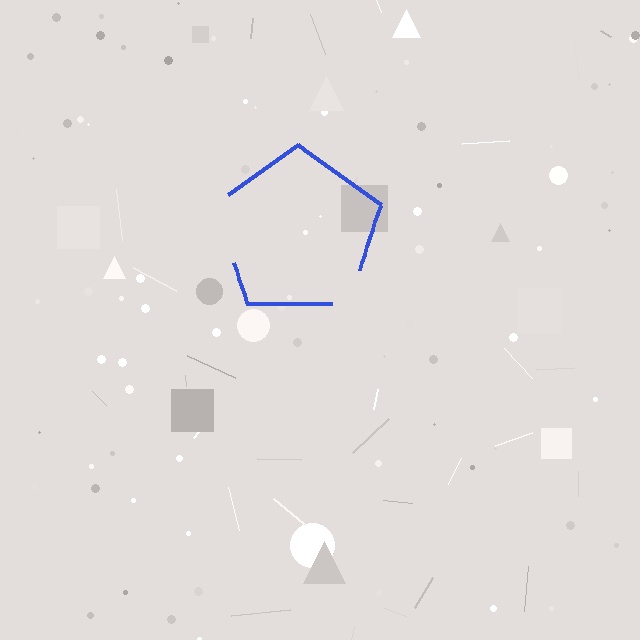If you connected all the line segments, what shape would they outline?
They would outline a pentagon.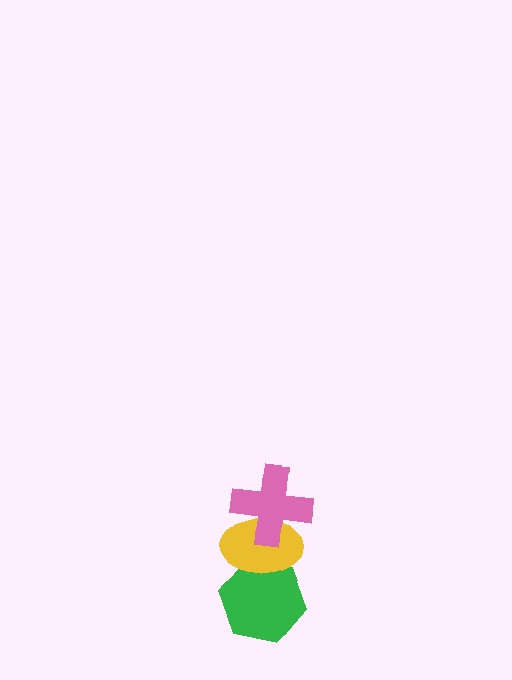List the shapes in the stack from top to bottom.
From top to bottom: the pink cross, the yellow ellipse, the green hexagon.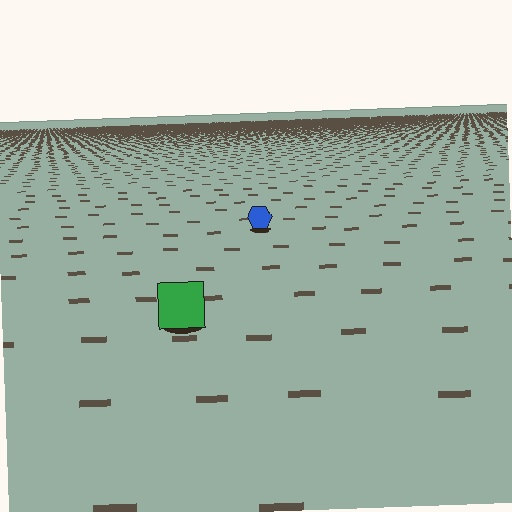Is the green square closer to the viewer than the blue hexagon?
Yes. The green square is closer — you can tell from the texture gradient: the ground texture is coarser near it.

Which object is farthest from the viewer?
The blue hexagon is farthest from the viewer. It appears smaller and the ground texture around it is denser.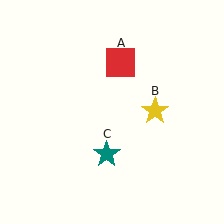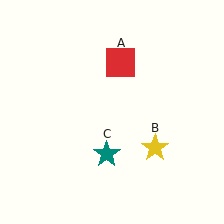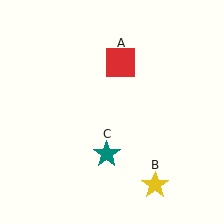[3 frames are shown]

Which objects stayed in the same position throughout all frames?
Red square (object A) and teal star (object C) remained stationary.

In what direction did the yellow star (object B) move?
The yellow star (object B) moved down.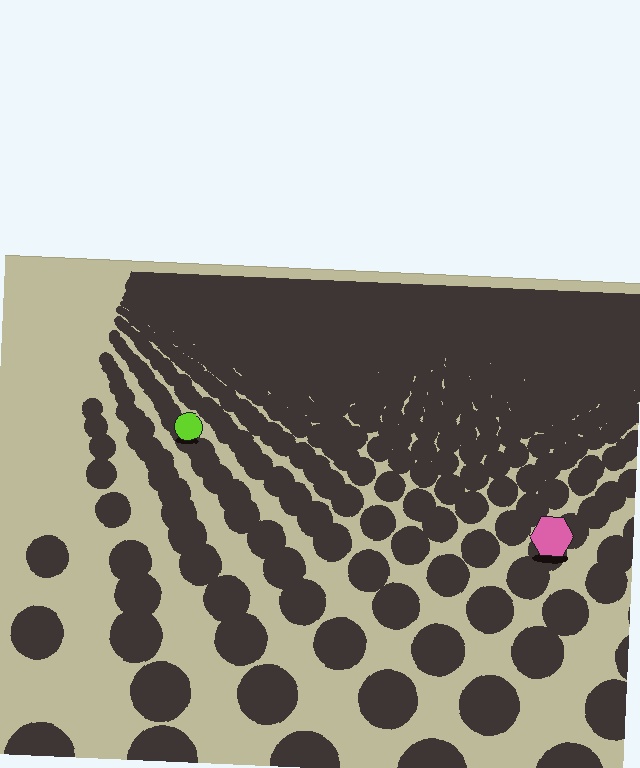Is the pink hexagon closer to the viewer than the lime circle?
Yes. The pink hexagon is closer — you can tell from the texture gradient: the ground texture is coarser near it.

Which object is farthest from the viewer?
The lime circle is farthest from the viewer. It appears smaller and the ground texture around it is denser.